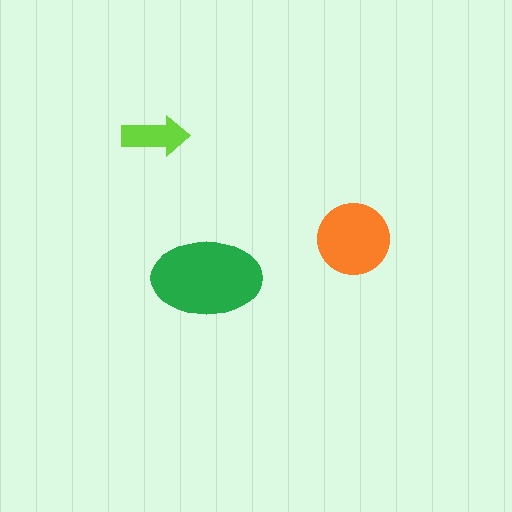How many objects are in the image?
There are 3 objects in the image.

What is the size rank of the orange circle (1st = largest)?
2nd.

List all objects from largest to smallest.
The green ellipse, the orange circle, the lime arrow.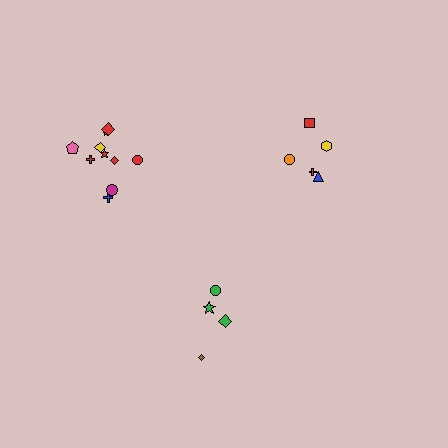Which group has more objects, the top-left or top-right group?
The top-left group.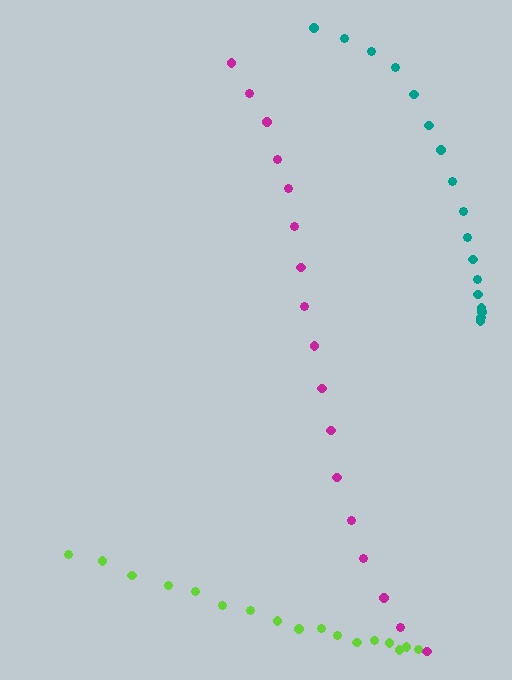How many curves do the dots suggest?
There are 3 distinct paths.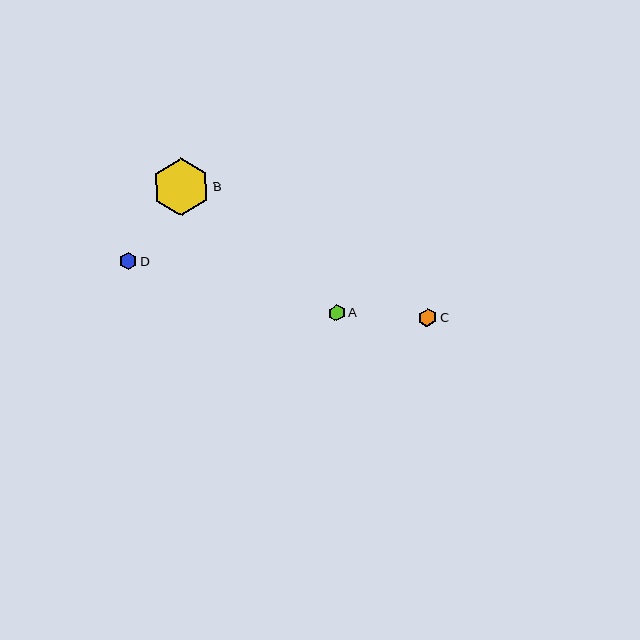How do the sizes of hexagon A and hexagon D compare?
Hexagon A and hexagon D are approximately the same size.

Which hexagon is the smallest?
Hexagon D is the smallest with a size of approximately 17 pixels.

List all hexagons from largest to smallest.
From largest to smallest: B, C, A, D.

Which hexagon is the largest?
Hexagon B is the largest with a size of approximately 57 pixels.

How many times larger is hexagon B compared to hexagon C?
Hexagon B is approximately 3.1 times the size of hexagon C.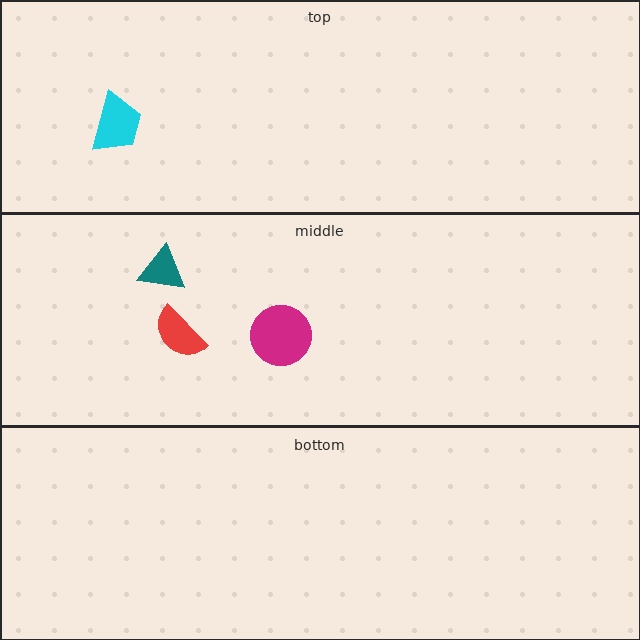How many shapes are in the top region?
1.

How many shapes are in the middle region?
3.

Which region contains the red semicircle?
The middle region.